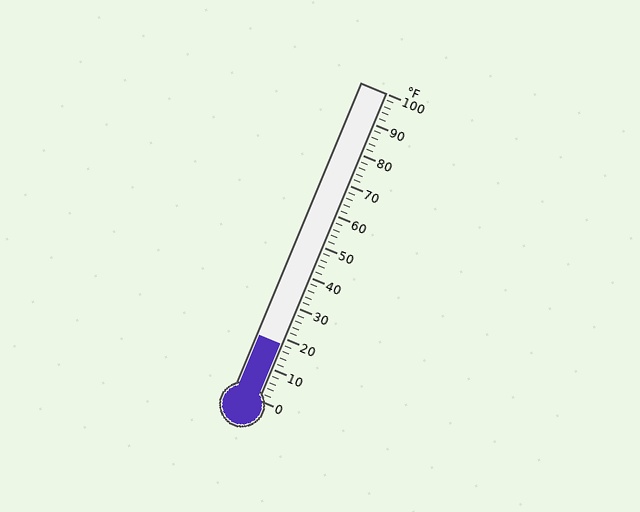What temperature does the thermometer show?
The thermometer shows approximately 18°F.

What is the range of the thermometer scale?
The thermometer scale ranges from 0°F to 100°F.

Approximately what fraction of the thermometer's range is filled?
The thermometer is filled to approximately 20% of its range.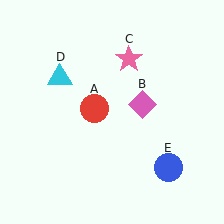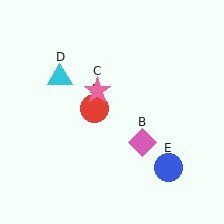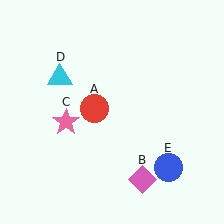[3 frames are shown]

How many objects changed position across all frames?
2 objects changed position: pink diamond (object B), pink star (object C).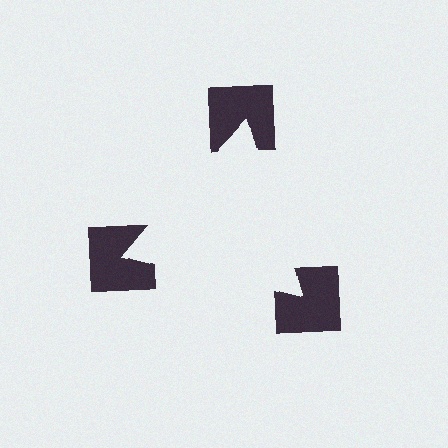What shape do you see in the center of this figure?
An illusory triangle — its edges are inferred from the aligned wedge cuts in the notched squares, not physically drawn.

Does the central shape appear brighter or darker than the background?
It typically appears slightly brighter than the background, even though no actual brightness change is drawn.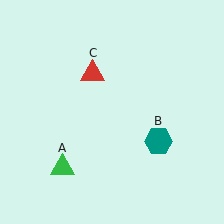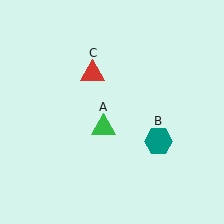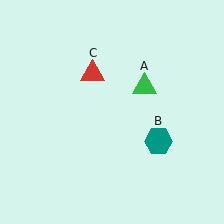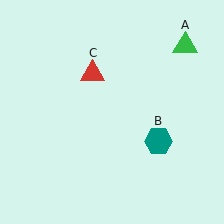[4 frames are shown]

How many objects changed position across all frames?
1 object changed position: green triangle (object A).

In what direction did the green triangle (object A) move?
The green triangle (object A) moved up and to the right.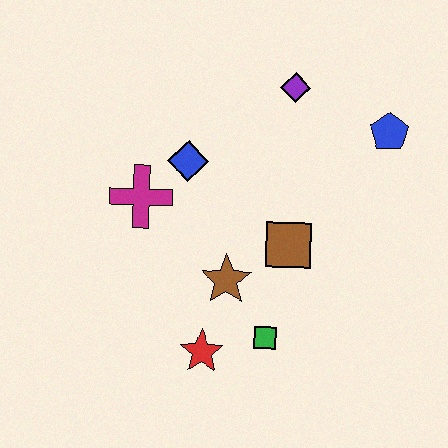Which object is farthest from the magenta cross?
The blue pentagon is farthest from the magenta cross.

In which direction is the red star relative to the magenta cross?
The red star is below the magenta cross.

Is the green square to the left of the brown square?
Yes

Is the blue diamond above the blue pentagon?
No